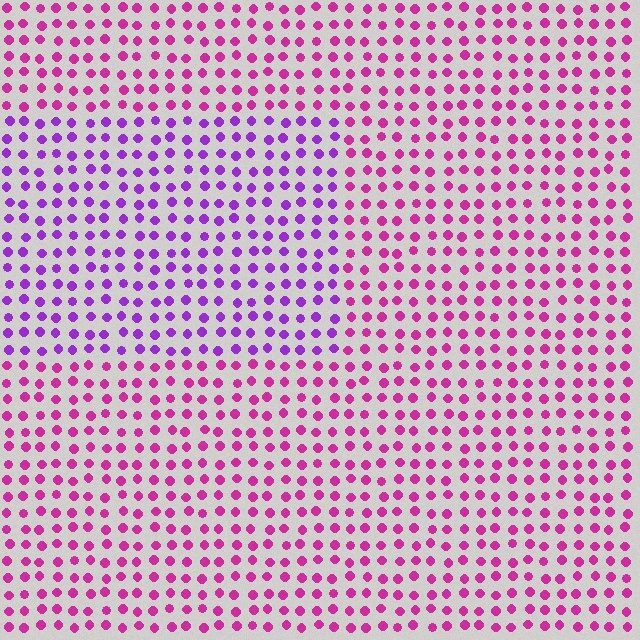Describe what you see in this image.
The image is filled with small magenta elements in a uniform arrangement. A rectangle-shaped region is visible where the elements are tinted to a slightly different hue, forming a subtle color boundary.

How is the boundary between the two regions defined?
The boundary is defined purely by a slight shift in hue (about 37 degrees). Spacing, size, and orientation are identical on both sides.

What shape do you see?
I see a rectangle.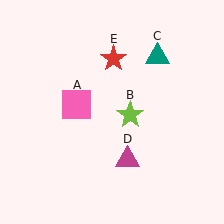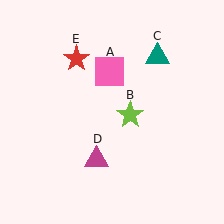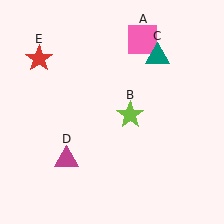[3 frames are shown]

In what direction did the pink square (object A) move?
The pink square (object A) moved up and to the right.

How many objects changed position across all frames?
3 objects changed position: pink square (object A), magenta triangle (object D), red star (object E).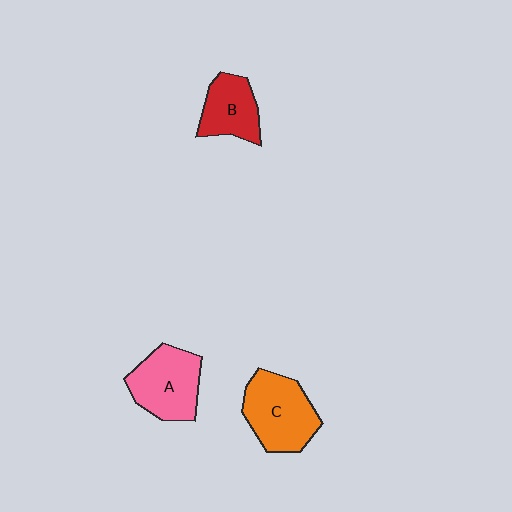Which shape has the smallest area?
Shape B (red).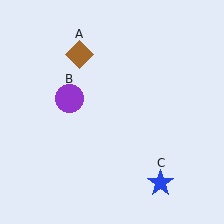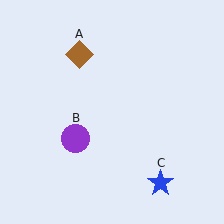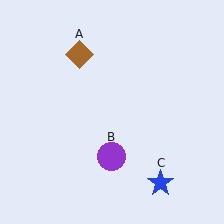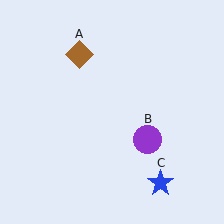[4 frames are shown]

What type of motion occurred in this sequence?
The purple circle (object B) rotated counterclockwise around the center of the scene.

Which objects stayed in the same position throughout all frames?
Brown diamond (object A) and blue star (object C) remained stationary.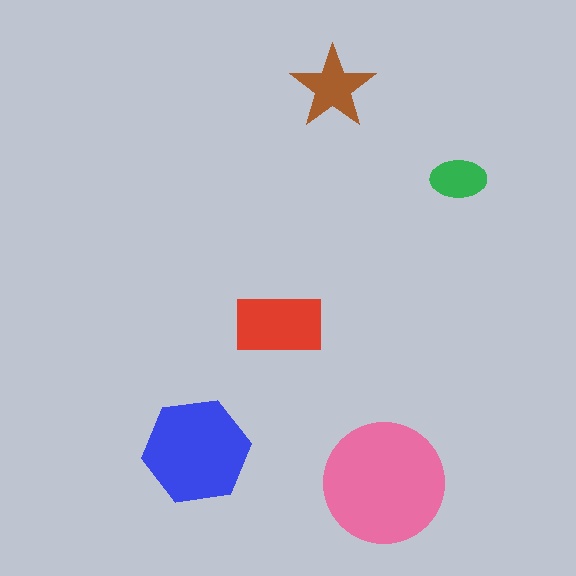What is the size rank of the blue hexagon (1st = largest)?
2nd.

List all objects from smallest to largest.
The green ellipse, the brown star, the red rectangle, the blue hexagon, the pink circle.